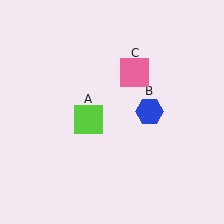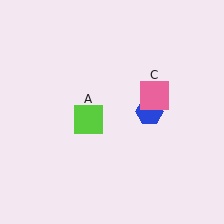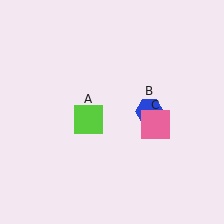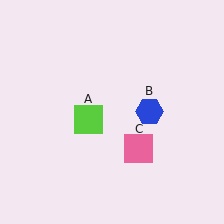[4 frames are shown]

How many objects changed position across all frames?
1 object changed position: pink square (object C).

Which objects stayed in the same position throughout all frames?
Lime square (object A) and blue hexagon (object B) remained stationary.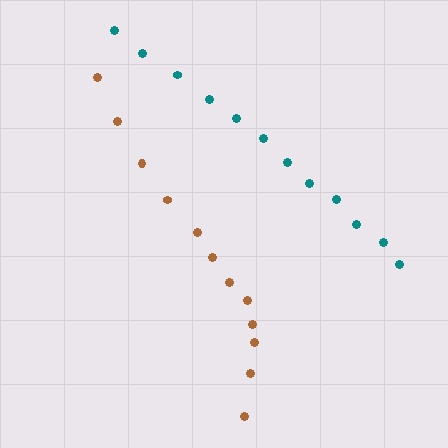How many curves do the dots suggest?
There are 2 distinct paths.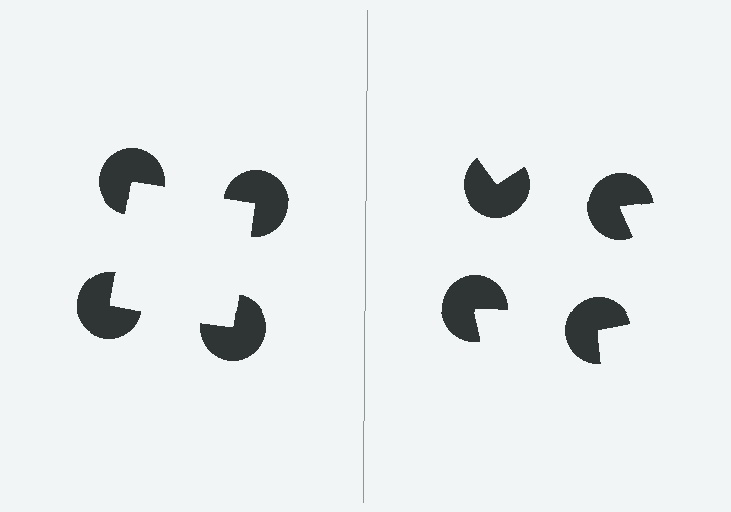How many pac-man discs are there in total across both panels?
8 — 4 on each side.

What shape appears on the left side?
An illusory square.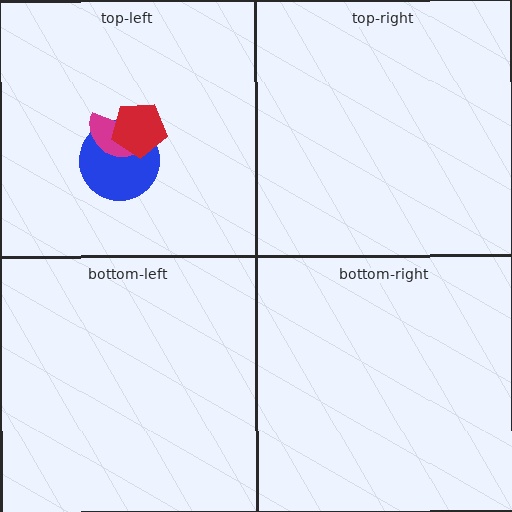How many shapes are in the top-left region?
3.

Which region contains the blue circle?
The top-left region.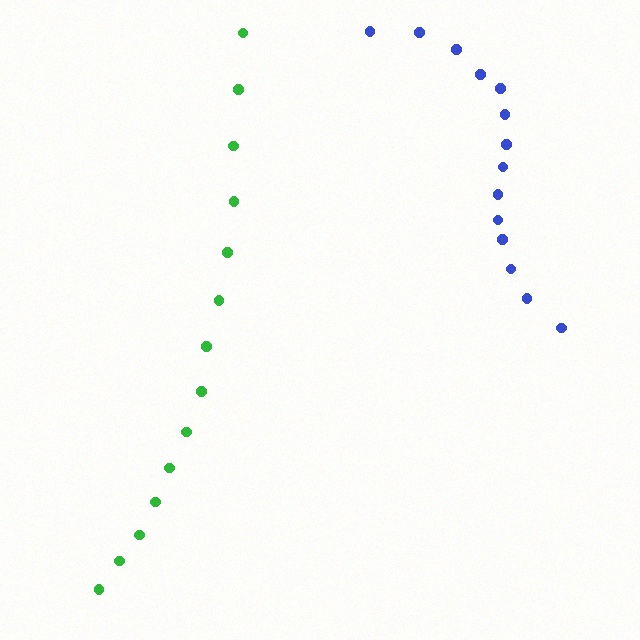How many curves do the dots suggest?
There are 2 distinct paths.